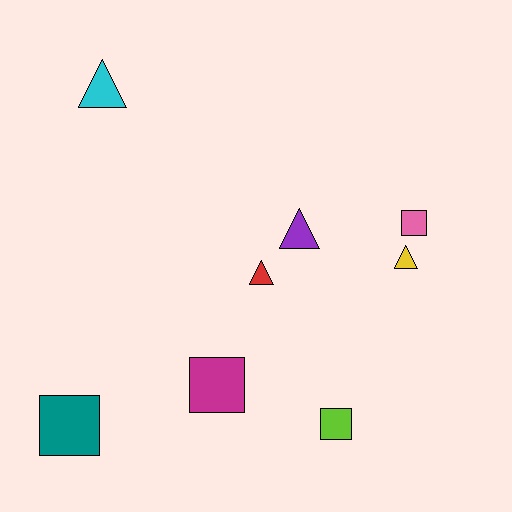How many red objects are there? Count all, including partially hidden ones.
There is 1 red object.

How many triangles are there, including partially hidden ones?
There are 4 triangles.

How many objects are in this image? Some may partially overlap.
There are 8 objects.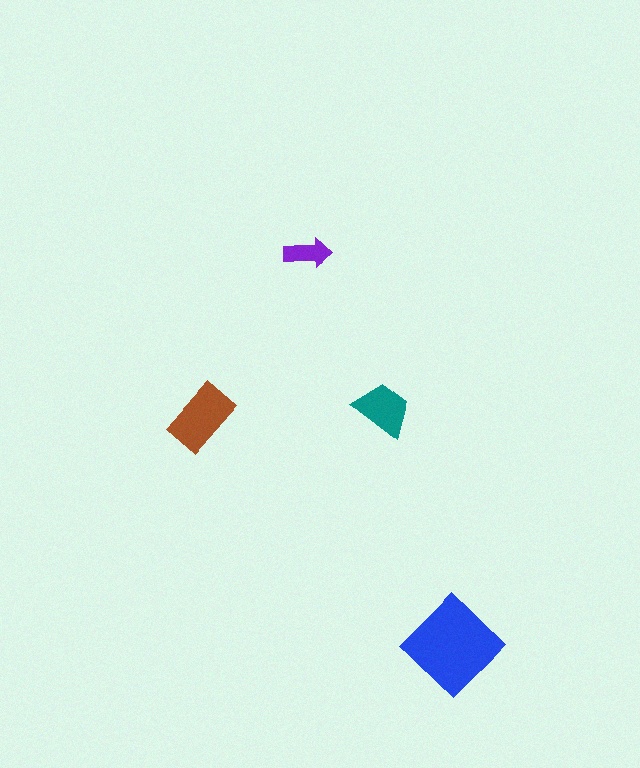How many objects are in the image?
There are 4 objects in the image.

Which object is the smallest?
The purple arrow.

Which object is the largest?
The blue diamond.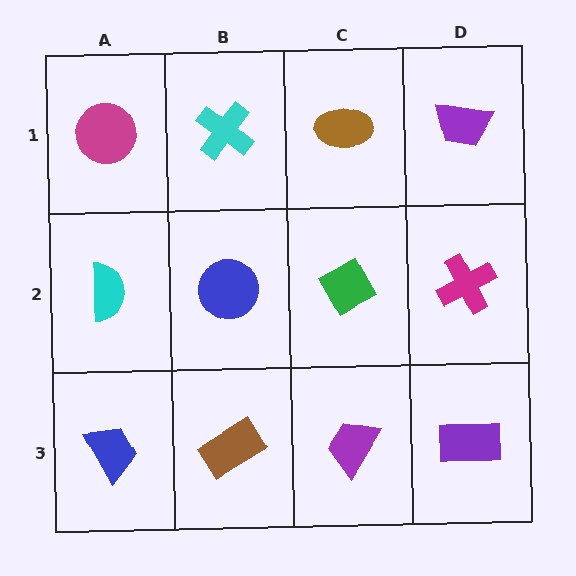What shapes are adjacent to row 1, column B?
A blue circle (row 2, column B), a magenta circle (row 1, column A), a brown ellipse (row 1, column C).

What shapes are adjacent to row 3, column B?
A blue circle (row 2, column B), a blue trapezoid (row 3, column A), a purple trapezoid (row 3, column C).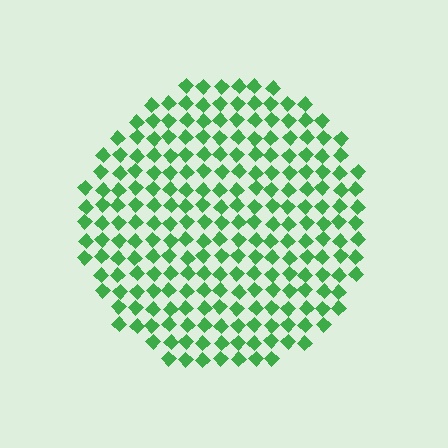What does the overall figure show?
The overall figure shows a circle.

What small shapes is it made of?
It is made of small diamonds.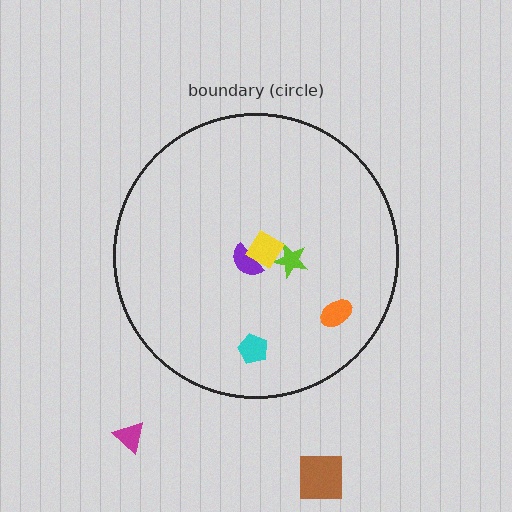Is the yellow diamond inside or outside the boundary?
Inside.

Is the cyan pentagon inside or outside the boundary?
Inside.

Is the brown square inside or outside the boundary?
Outside.